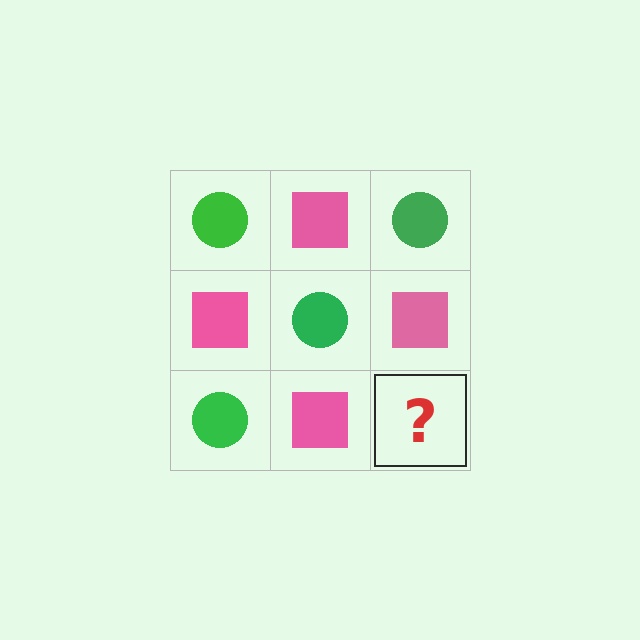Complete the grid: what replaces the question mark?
The question mark should be replaced with a green circle.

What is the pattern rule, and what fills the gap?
The rule is that it alternates green circle and pink square in a checkerboard pattern. The gap should be filled with a green circle.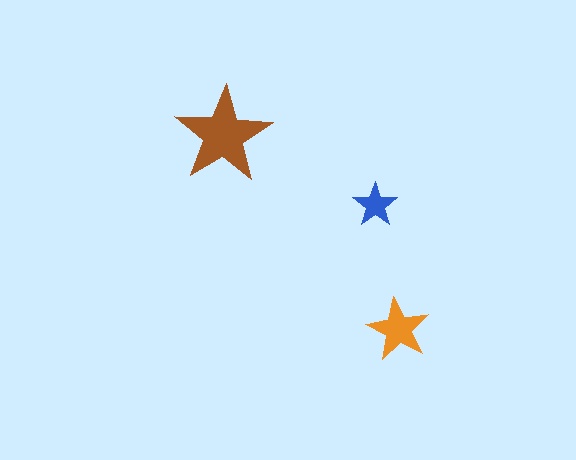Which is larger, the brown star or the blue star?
The brown one.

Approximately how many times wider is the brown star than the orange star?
About 1.5 times wider.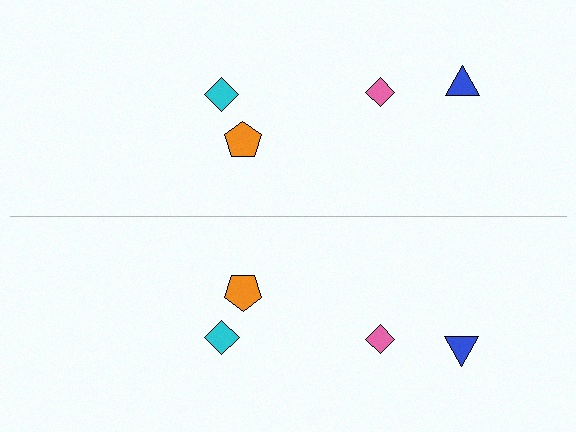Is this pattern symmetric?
Yes, this pattern has bilateral (reflection) symmetry.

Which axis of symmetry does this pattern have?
The pattern has a horizontal axis of symmetry running through the center of the image.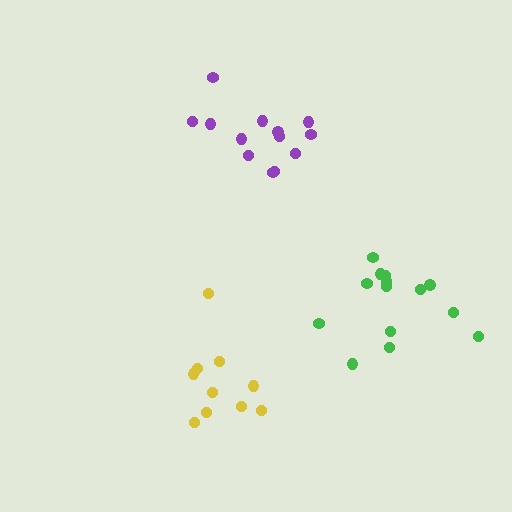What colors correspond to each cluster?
The clusters are colored: green, yellow, purple.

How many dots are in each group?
Group 1: 14 dots, Group 2: 10 dots, Group 3: 13 dots (37 total).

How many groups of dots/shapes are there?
There are 3 groups.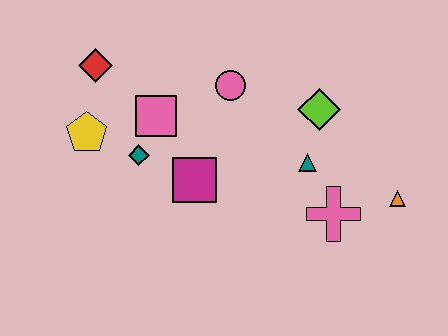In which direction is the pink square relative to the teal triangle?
The pink square is to the left of the teal triangle.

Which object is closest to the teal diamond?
The pink square is closest to the teal diamond.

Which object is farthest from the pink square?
The orange triangle is farthest from the pink square.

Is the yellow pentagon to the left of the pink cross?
Yes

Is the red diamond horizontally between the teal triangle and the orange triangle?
No